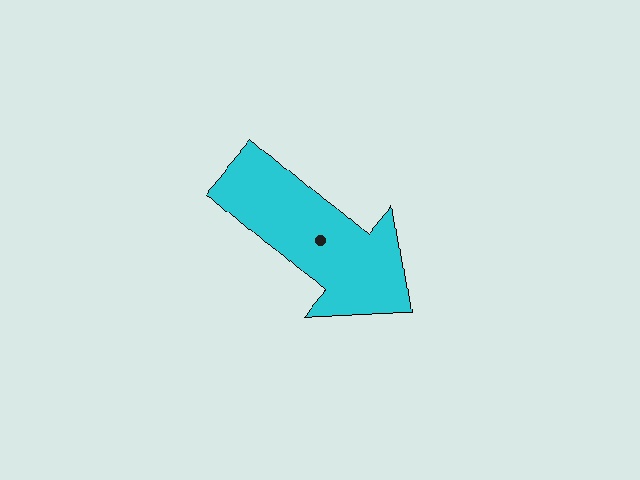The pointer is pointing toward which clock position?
Roughly 4 o'clock.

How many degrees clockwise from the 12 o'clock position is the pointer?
Approximately 131 degrees.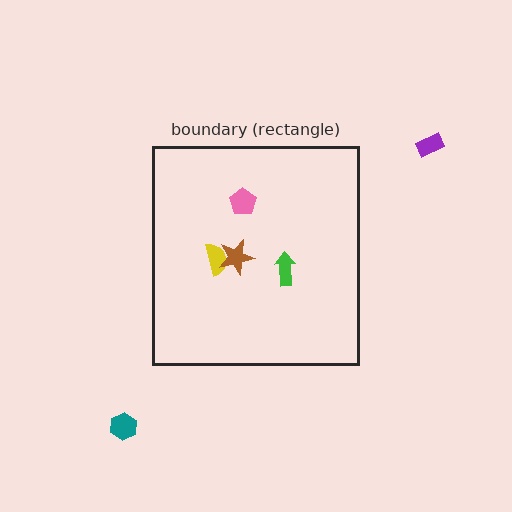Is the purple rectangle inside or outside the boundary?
Outside.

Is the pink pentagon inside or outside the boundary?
Inside.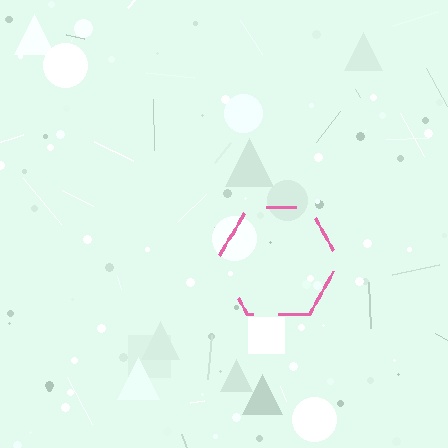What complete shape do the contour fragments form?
The contour fragments form a hexagon.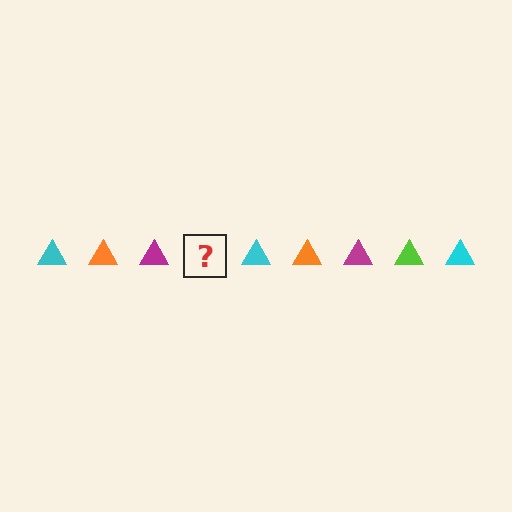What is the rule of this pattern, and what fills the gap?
The rule is that the pattern cycles through cyan, orange, magenta, lime triangles. The gap should be filled with a lime triangle.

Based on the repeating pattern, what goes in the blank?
The blank should be a lime triangle.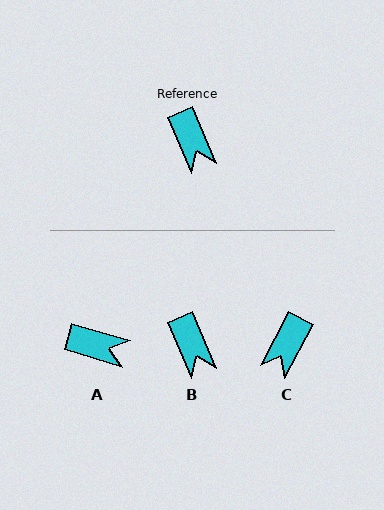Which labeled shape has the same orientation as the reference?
B.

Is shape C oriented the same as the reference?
No, it is off by about 51 degrees.